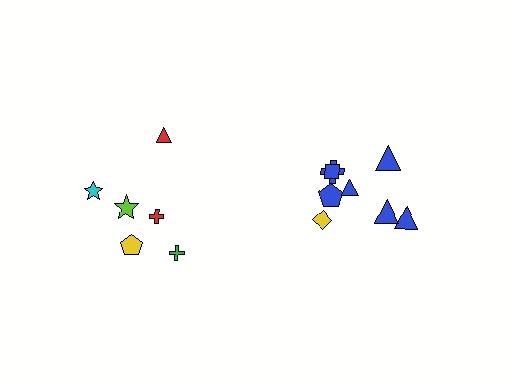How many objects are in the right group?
There are 8 objects.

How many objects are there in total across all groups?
There are 14 objects.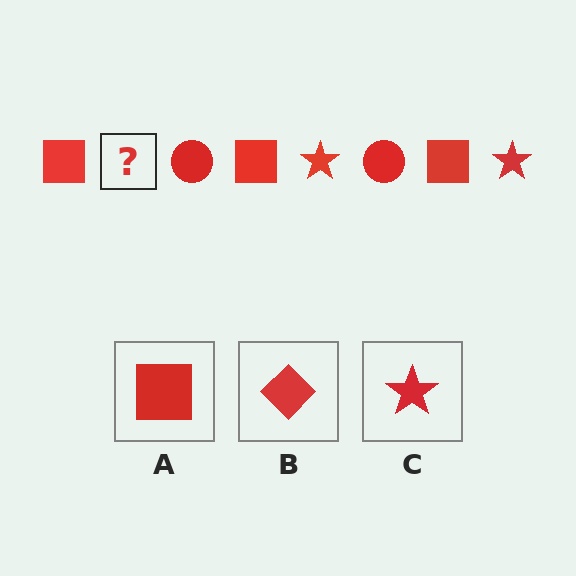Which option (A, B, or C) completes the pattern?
C.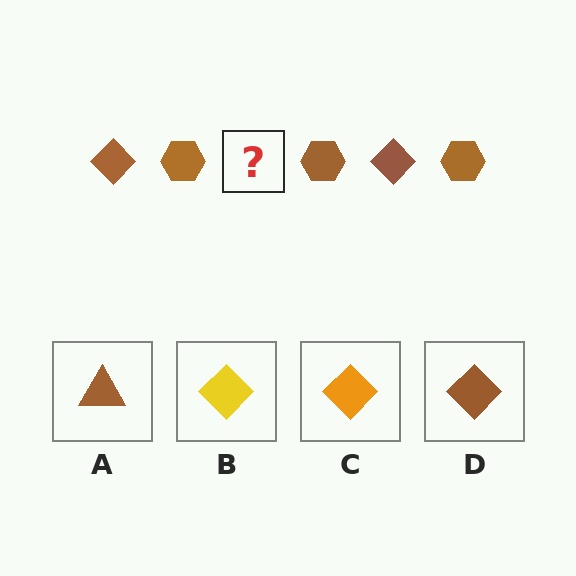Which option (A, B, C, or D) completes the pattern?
D.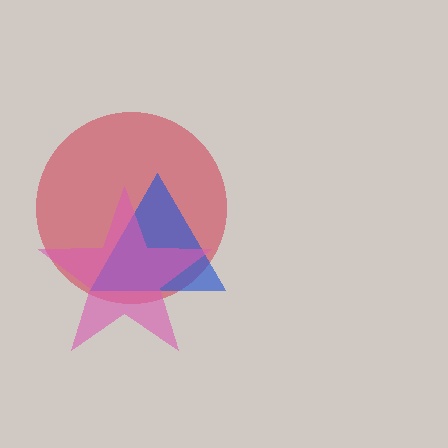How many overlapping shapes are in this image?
There are 3 overlapping shapes in the image.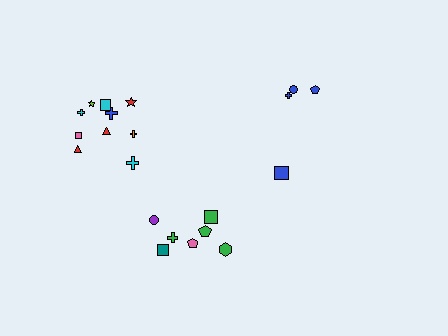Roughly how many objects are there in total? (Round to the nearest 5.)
Roughly 20 objects in total.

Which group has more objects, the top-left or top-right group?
The top-left group.